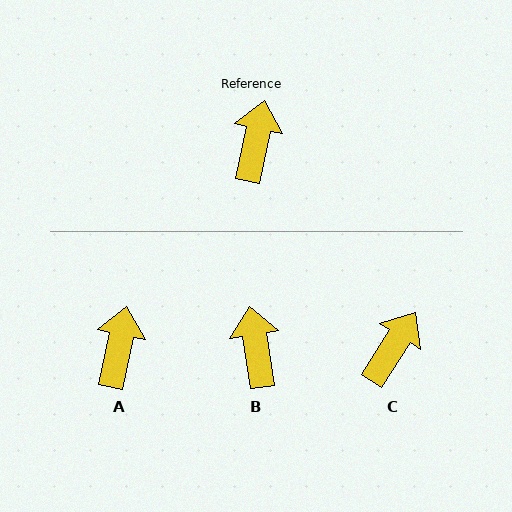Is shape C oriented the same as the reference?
No, it is off by about 21 degrees.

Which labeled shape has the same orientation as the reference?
A.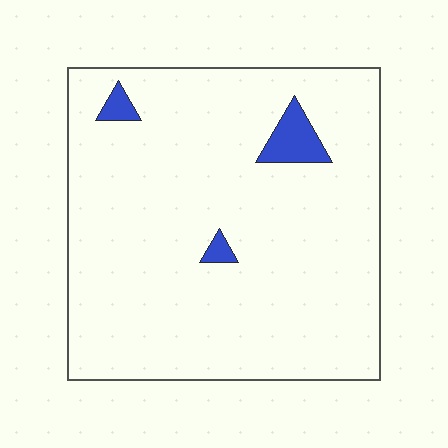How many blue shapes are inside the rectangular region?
3.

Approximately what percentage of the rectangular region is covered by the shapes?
Approximately 5%.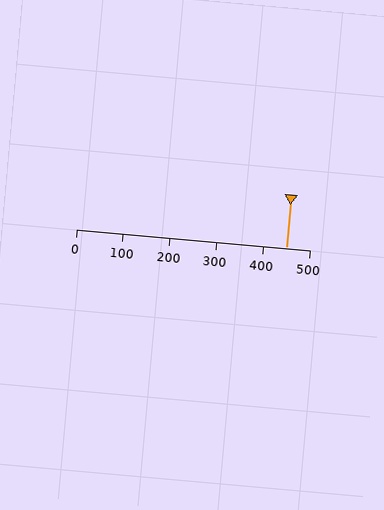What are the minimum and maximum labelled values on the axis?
The axis runs from 0 to 500.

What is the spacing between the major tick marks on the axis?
The major ticks are spaced 100 apart.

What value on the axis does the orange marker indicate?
The marker indicates approximately 450.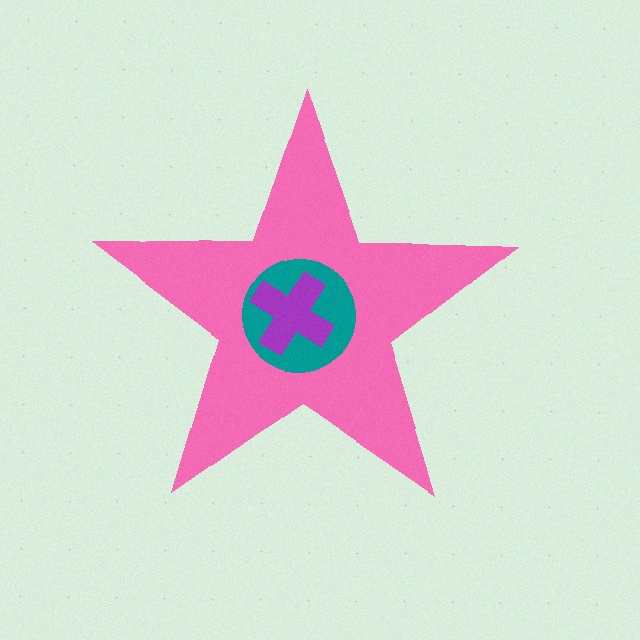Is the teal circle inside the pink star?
Yes.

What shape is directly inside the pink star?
The teal circle.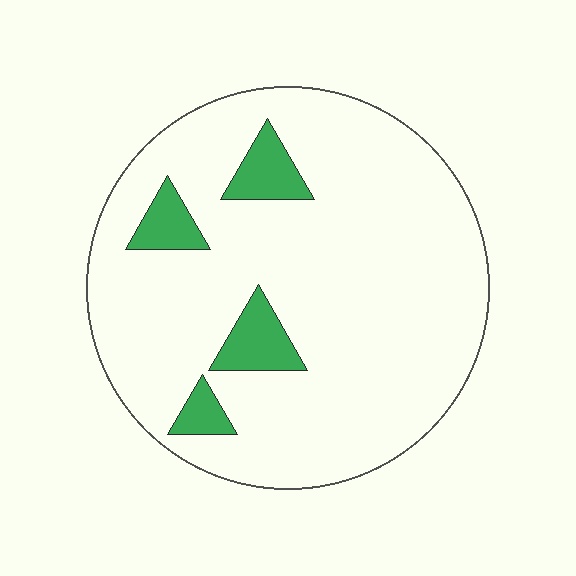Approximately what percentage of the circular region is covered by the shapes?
Approximately 10%.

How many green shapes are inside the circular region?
4.